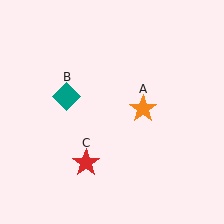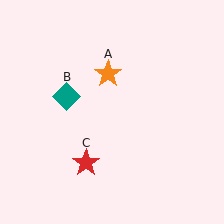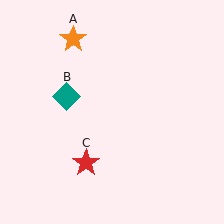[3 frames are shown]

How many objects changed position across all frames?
1 object changed position: orange star (object A).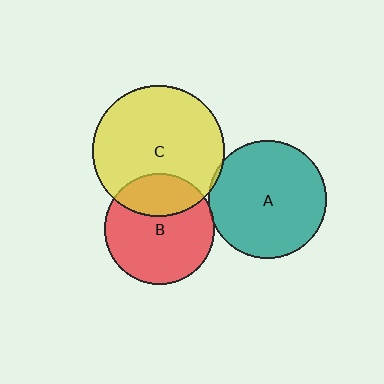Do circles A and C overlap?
Yes.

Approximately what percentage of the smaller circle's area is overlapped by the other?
Approximately 5%.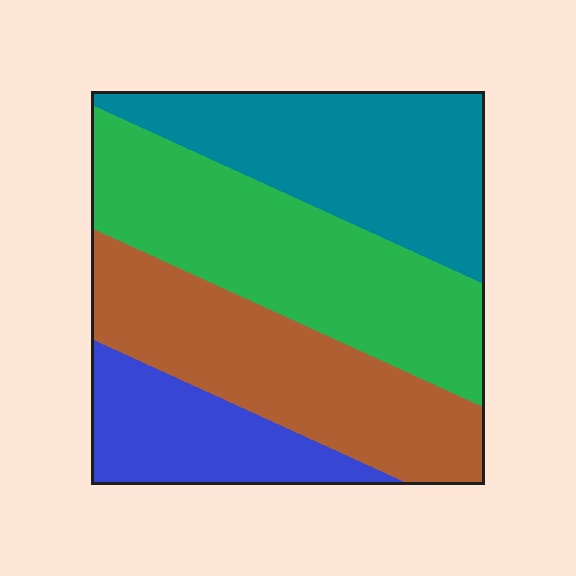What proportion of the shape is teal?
Teal takes up between a quarter and a half of the shape.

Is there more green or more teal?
Green.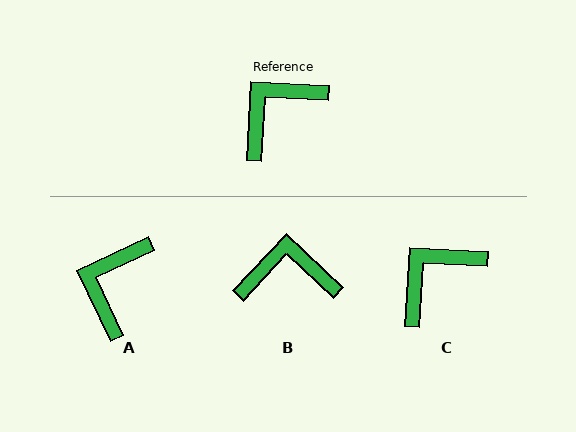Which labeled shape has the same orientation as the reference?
C.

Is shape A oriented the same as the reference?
No, it is off by about 29 degrees.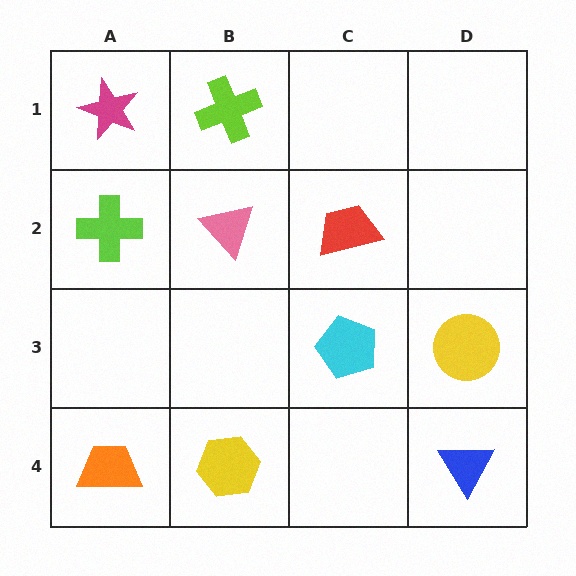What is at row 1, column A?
A magenta star.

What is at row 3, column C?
A cyan pentagon.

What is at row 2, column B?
A pink triangle.